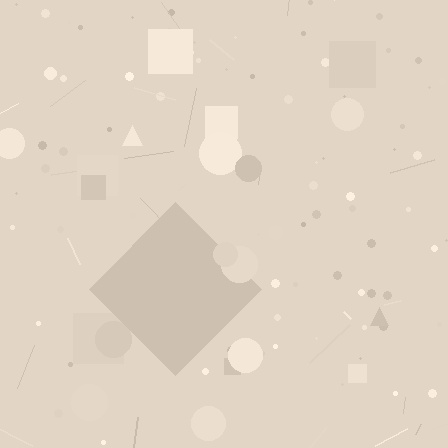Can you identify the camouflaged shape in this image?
The camouflaged shape is a diamond.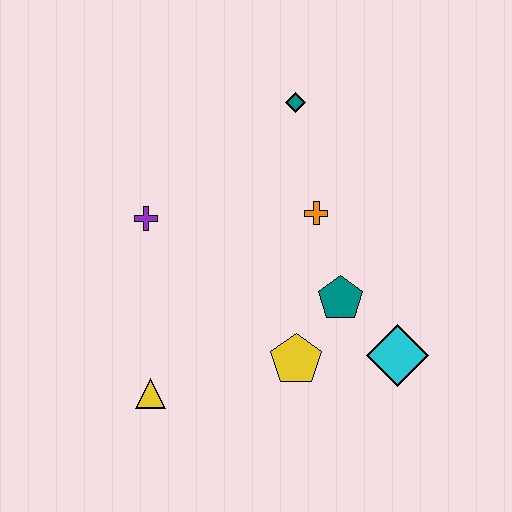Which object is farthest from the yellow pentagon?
The teal diamond is farthest from the yellow pentagon.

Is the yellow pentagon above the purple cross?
No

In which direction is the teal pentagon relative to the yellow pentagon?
The teal pentagon is above the yellow pentagon.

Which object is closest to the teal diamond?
The orange cross is closest to the teal diamond.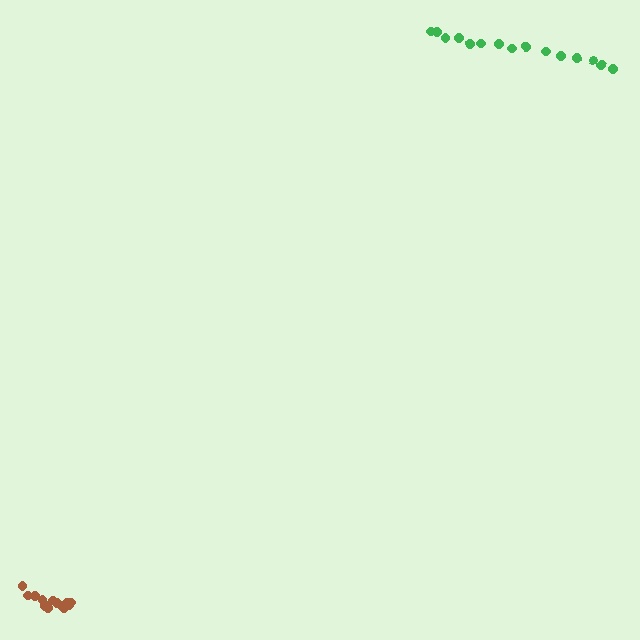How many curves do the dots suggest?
There are 2 distinct paths.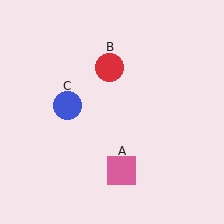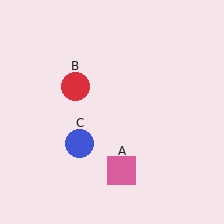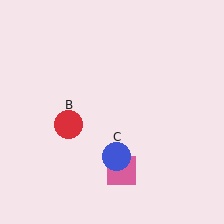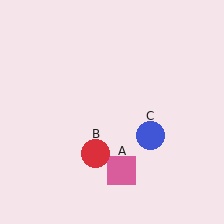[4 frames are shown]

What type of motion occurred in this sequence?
The red circle (object B), blue circle (object C) rotated counterclockwise around the center of the scene.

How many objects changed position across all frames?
2 objects changed position: red circle (object B), blue circle (object C).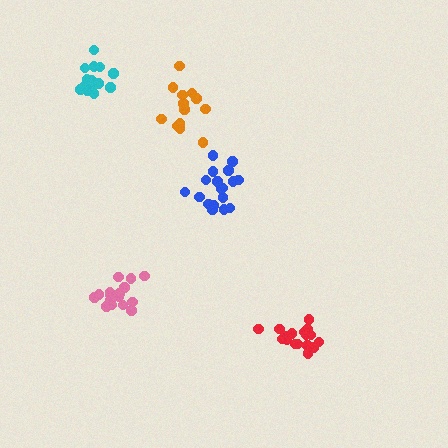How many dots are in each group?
Group 1: 17 dots, Group 2: 18 dots, Group 3: 18 dots, Group 4: 18 dots, Group 5: 13 dots (84 total).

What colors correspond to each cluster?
The clusters are colored: cyan, blue, pink, red, orange.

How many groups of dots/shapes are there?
There are 5 groups.